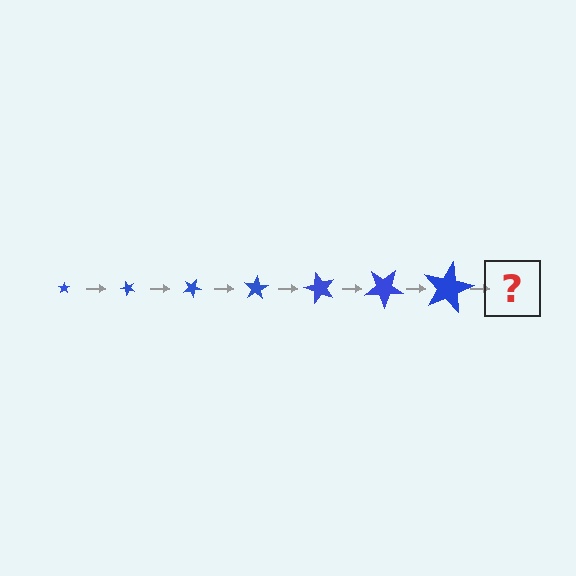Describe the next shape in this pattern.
It should be a star, larger than the previous one and rotated 350 degrees from the start.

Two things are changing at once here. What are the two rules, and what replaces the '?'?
The two rules are that the star grows larger each step and it rotates 50 degrees each step. The '?' should be a star, larger than the previous one and rotated 350 degrees from the start.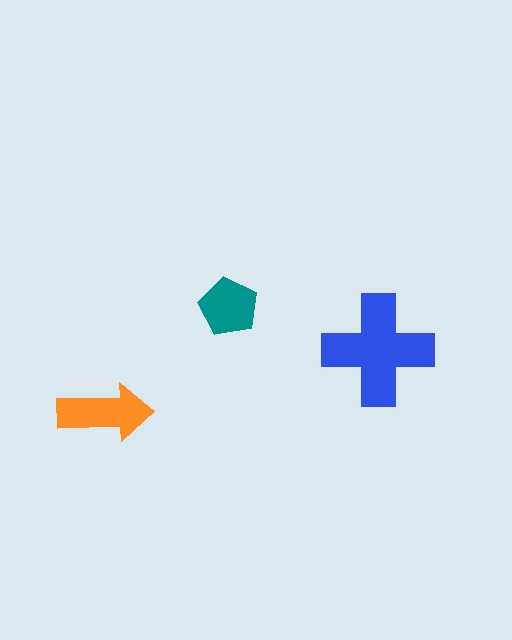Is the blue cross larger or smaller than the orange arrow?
Larger.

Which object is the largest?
The blue cross.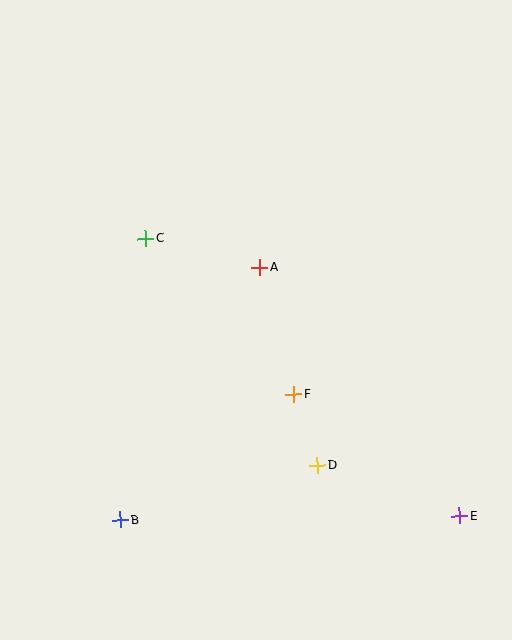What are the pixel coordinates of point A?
Point A is at (260, 268).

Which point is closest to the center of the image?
Point A at (260, 268) is closest to the center.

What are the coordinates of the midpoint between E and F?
The midpoint between E and F is at (377, 455).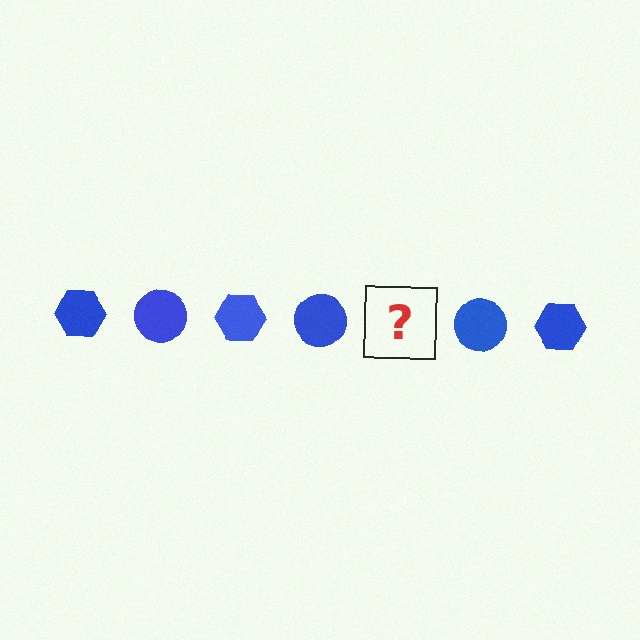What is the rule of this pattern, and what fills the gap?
The rule is that the pattern cycles through hexagon, circle shapes in blue. The gap should be filled with a blue hexagon.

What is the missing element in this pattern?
The missing element is a blue hexagon.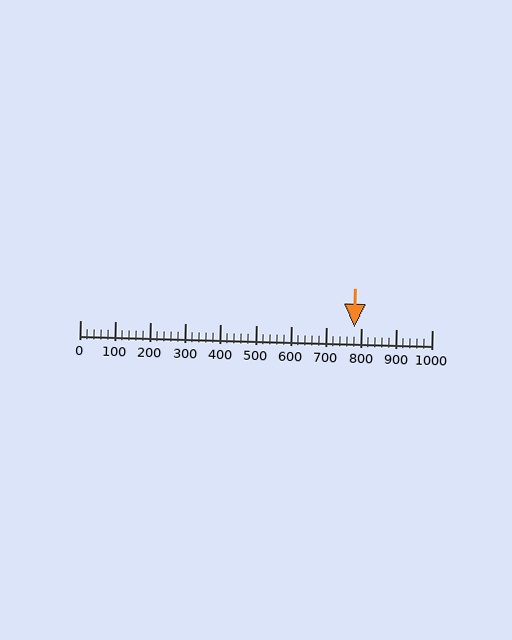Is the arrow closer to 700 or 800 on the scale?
The arrow is closer to 800.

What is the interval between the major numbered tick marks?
The major tick marks are spaced 100 units apart.